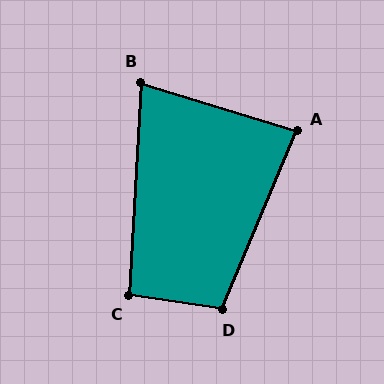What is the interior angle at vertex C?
Approximately 95 degrees (obtuse).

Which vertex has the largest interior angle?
D, at approximately 104 degrees.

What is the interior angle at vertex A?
Approximately 85 degrees (acute).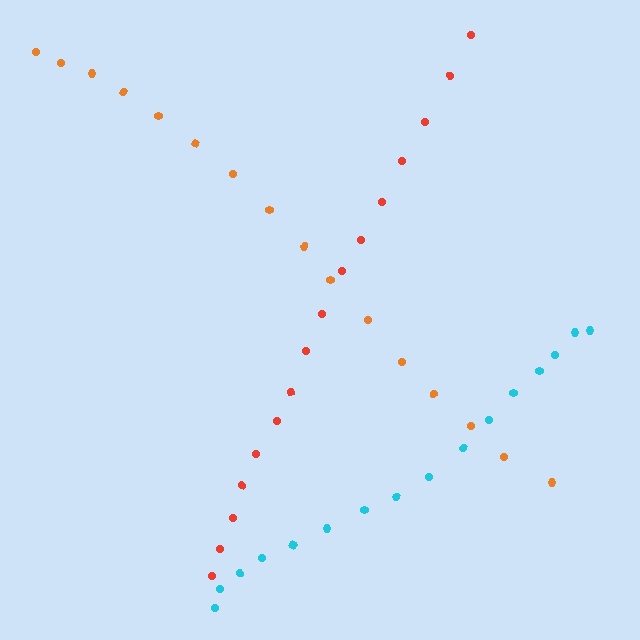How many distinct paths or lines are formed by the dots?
There are 3 distinct paths.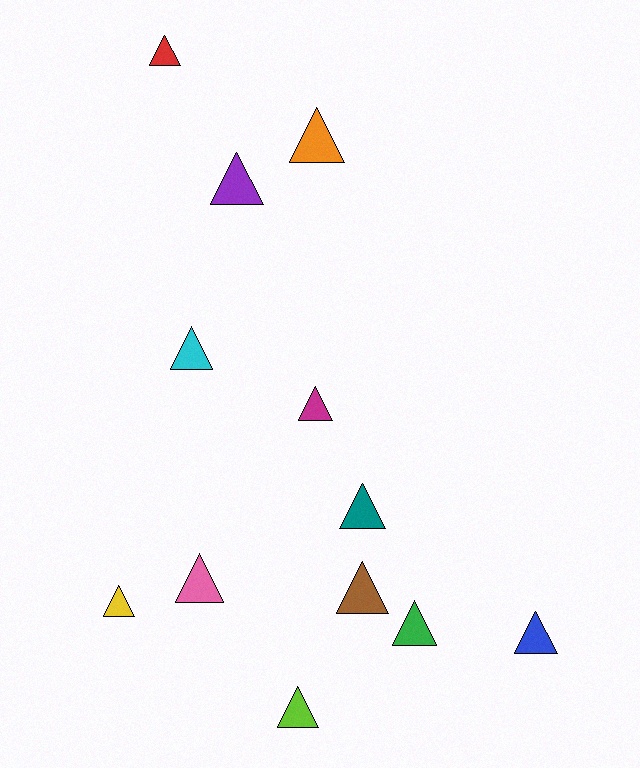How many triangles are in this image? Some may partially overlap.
There are 12 triangles.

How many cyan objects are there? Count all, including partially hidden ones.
There is 1 cyan object.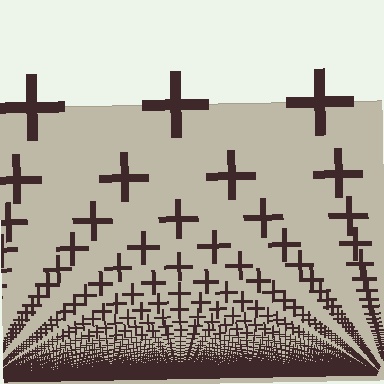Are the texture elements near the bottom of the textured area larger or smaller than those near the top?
Smaller. The gradient is inverted — elements near the bottom are smaller and denser.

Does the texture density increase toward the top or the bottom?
Density increases toward the bottom.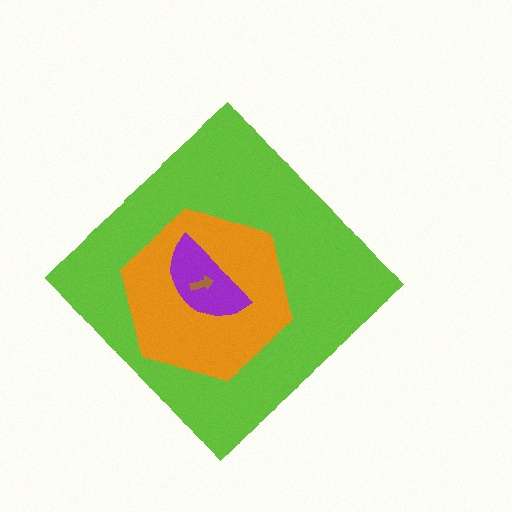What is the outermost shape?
The lime diamond.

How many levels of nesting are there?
4.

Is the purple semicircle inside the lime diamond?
Yes.